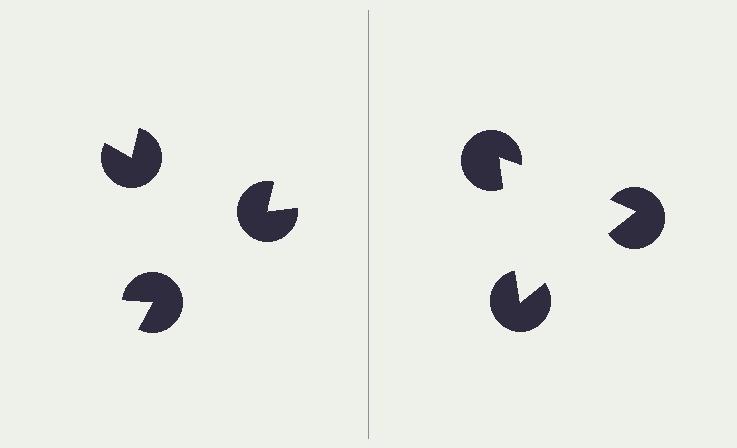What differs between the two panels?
The pac-man discs are positioned identically on both sides; only the wedge orientations differ. On the right they align to a triangle; on the left they are misaligned.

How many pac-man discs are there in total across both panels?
6 — 3 on each side.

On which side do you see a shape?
An illusory triangle appears on the right side. On the left side the wedge cuts are rotated, so no coherent shape forms.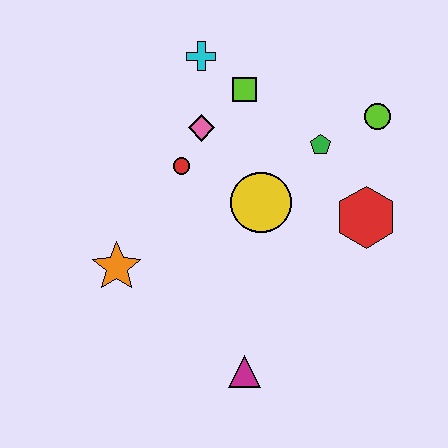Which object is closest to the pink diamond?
The red circle is closest to the pink diamond.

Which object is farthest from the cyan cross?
The magenta triangle is farthest from the cyan cross.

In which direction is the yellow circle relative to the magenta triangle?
The yellow circle is above the magenta triangle.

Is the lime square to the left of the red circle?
No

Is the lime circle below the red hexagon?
No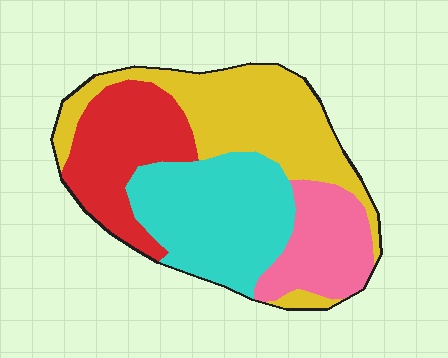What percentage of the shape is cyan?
Cyan covers 29% of the shape.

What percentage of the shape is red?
Red covers about 20% of the shape.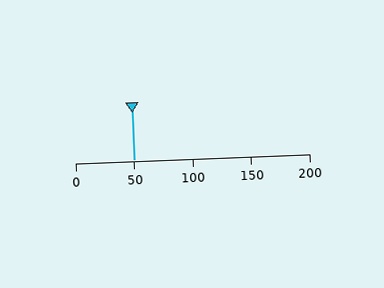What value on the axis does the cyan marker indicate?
The marker indicates approximately 50.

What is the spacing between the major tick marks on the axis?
The major ticks are spaced 50 apart.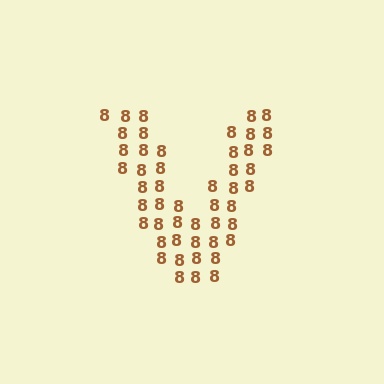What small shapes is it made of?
It is made of small digit 8's.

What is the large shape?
The large shape is the letter V.